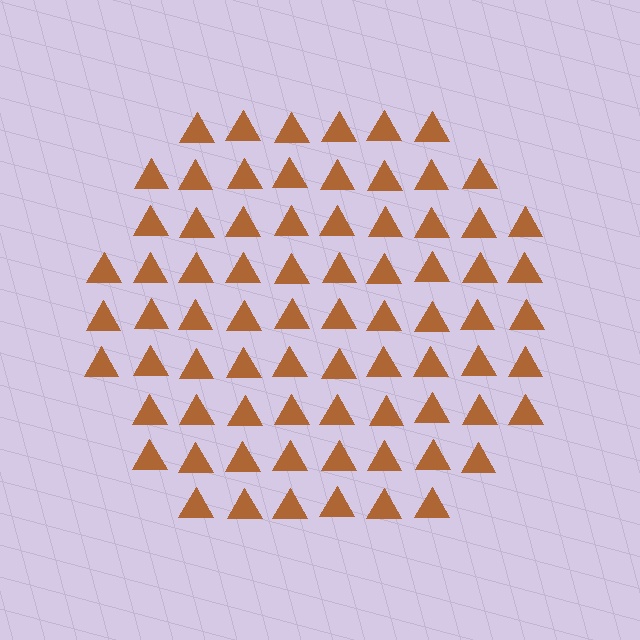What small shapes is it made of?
It is made of small triangles.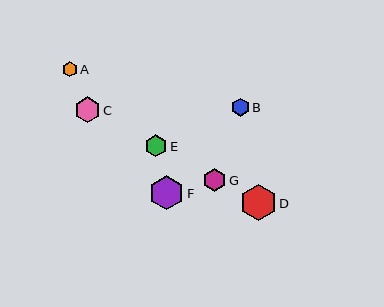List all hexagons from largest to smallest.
From largest to smallest: D, F, C, G, E, B, A.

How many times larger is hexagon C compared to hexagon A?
Hexagon C is approximately 1.7 times the size of hexagon A.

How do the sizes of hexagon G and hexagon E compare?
Hexagon G and hexagon E are approximately the same size.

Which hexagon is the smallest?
Hexagon A is the smallest with a size of approximately 15 pixels.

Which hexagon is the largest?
Hexagon D is the largest with a size of approximately 36 pixels.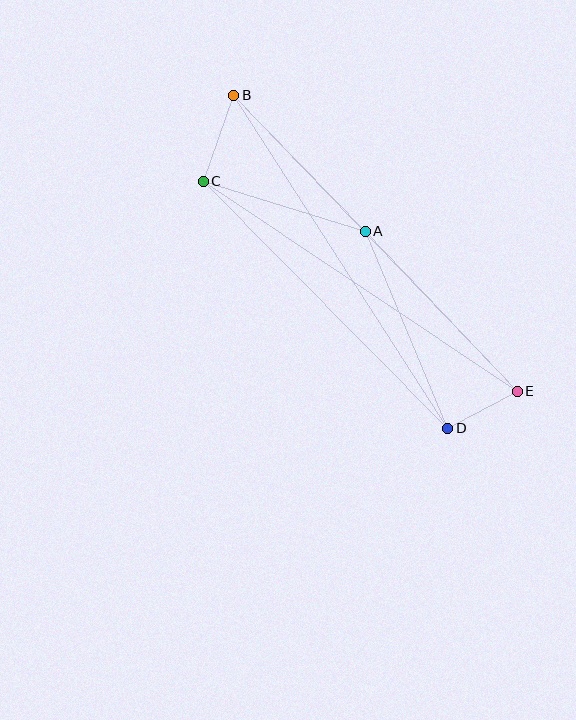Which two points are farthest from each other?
Points B and E are farthest from each other.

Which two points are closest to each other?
Points D and E are closest to each other.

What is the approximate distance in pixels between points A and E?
The distance between A and E is approximately 221 pixels.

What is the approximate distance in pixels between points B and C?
The distance between B and C is approximately 91 pixels.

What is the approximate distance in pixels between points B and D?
The distance between B and D is approximately 396 pixels.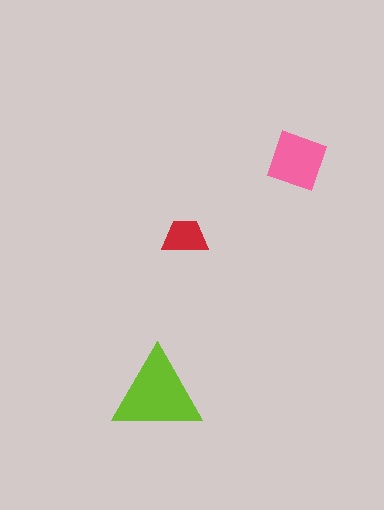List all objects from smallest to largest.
The red trapezoid, the pink square, the lime triangle.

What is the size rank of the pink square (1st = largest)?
2nd.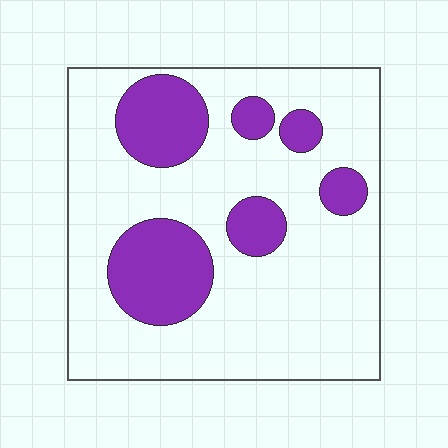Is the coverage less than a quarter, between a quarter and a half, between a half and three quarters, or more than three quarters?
Less than a quarter.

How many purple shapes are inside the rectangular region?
6.